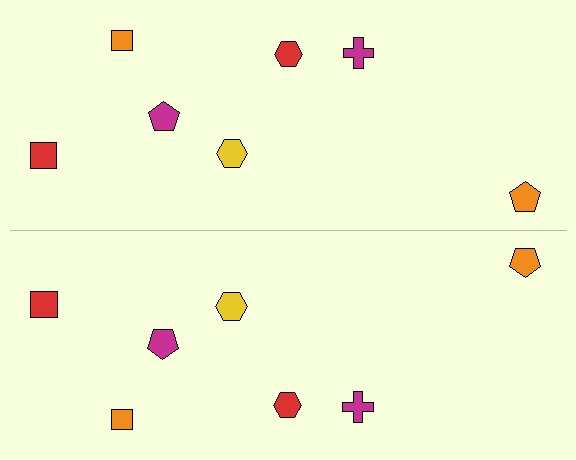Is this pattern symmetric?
Yes, this pattern has bilateral (reflection) symmetry.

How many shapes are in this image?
There are 14 shapes in this image.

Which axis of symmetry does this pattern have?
The pattern has a horizontal axis of symmetry running through the center of the image.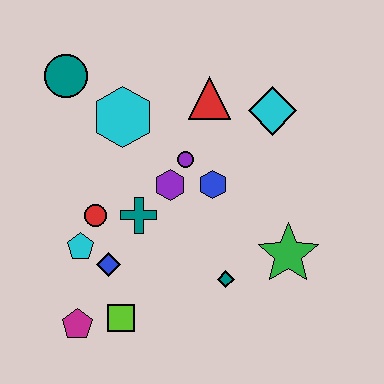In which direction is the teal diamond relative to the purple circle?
The teal diamond is below the purple circle.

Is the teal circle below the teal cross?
No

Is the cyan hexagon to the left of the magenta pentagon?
No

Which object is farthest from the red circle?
The cyan diamond is farthest from the red circle.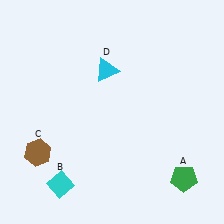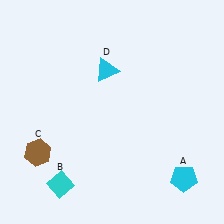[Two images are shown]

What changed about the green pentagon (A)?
In Image 1, A is green. In Image 2, it changed to cyan.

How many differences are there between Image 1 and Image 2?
There is 1 difference between the two images.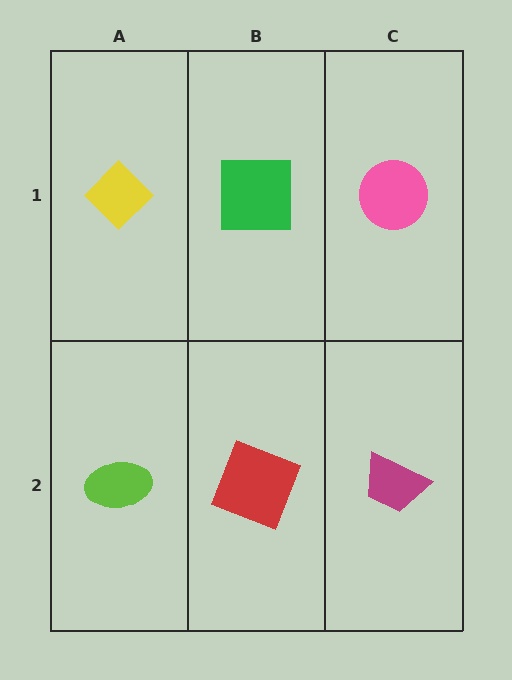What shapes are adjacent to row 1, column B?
A red square (row 2, column B), a yellow diamond (row 1, column A), a pink circle (row 1, column C).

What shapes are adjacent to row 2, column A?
A yellow diamond (row 1, column A), a red square (row 2, column B).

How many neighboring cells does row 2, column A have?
2.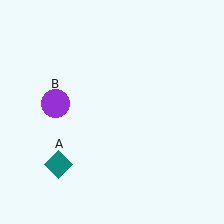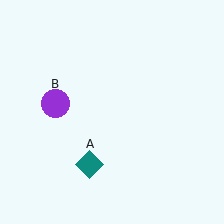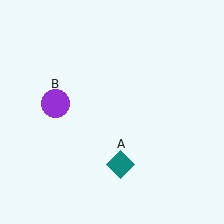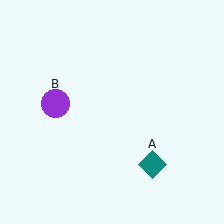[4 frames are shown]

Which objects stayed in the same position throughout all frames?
Purple circle (object B) remained stationary.